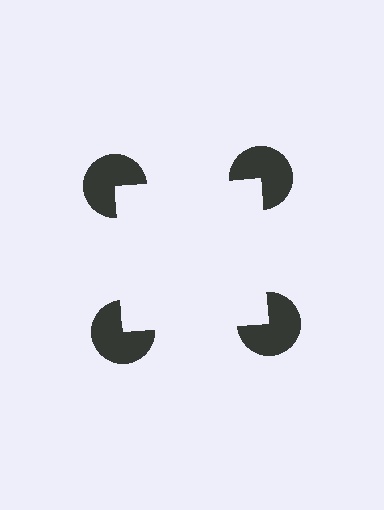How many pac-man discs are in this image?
There are 4 — one at each vertex of the illusory square.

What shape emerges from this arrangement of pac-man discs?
An illusory square — its edges are inferred from the aligned wedge cuts in the pac-man discs, not physically drawn.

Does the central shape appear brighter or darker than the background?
It typically appears slightly brighter than the background, even though no actual brightness change is drawn.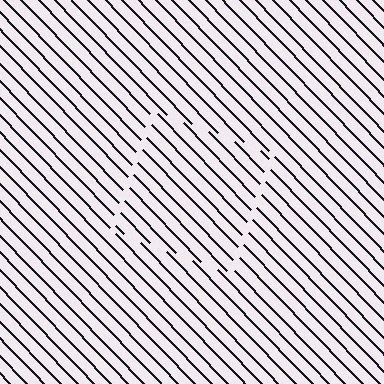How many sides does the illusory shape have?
4 sides — the line-ends trace a square.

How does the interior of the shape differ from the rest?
The interior of the shape contains the same grating, shifted by half a period — the contour is defined by the phase discontinuity where line-ends from the inner and outer gratings abut.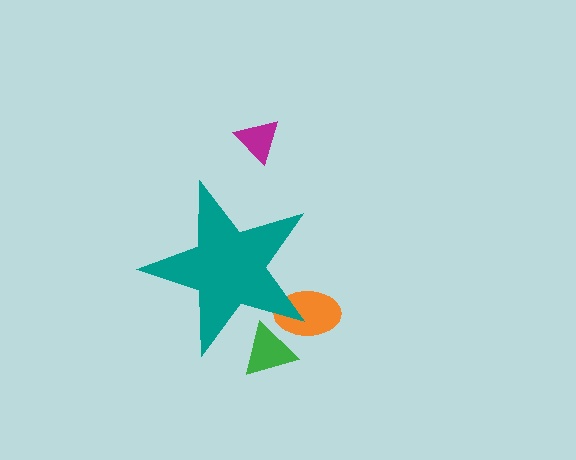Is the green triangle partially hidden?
Yes, the green triangle is partially hidden behind the teal star.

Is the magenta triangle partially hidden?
No, the magenta triangle is fully visible.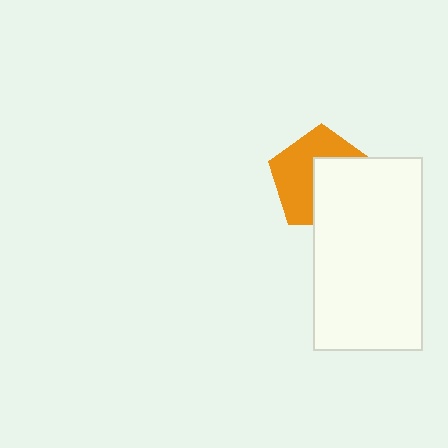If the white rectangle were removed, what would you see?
You would see the complete orange pentagon.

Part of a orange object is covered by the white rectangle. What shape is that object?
It is a pentagon.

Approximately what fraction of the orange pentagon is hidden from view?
Roughly 46% of the orange pentagon is hidden behind the white rectangle.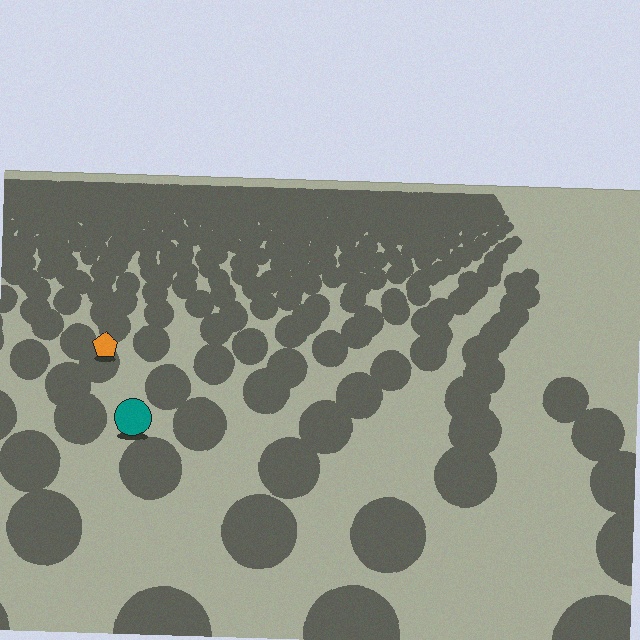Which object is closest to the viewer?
The teal circle is closest. The texture marks near it are larger and more spread out.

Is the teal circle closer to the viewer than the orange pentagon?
Yes. The teal circle is closer — you can tell from the texture gradient: the ground texture is coarser near it.